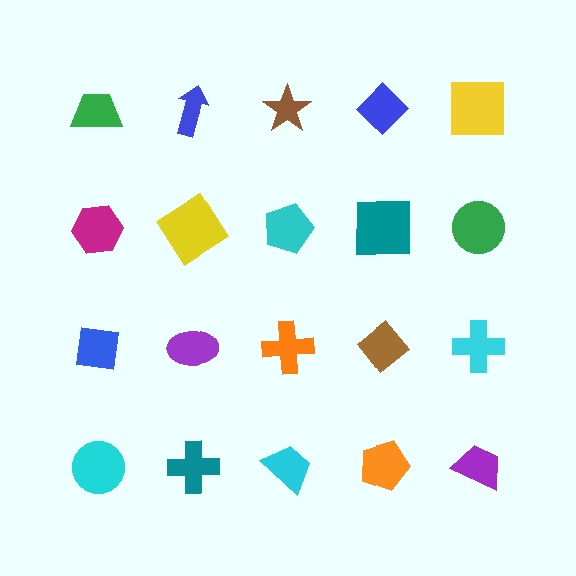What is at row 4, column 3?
A cyan trapezoid.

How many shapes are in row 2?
5 shapes.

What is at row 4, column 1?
A cyan circle.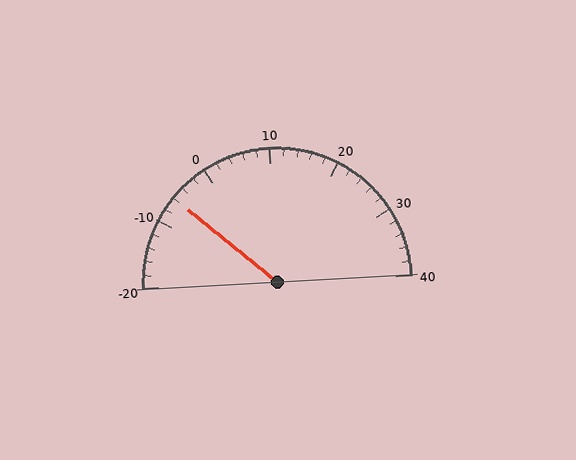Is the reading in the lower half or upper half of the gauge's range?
The reading is in the lower half of the range (-20 to 40).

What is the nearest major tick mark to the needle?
The nearest major tick mark is -10.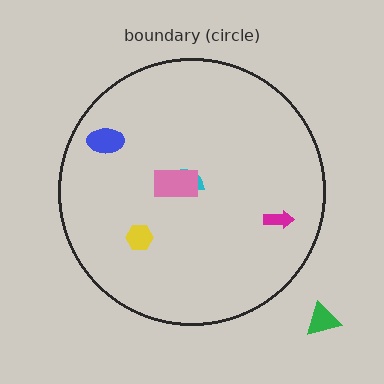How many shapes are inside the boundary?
5 inside, 1 outside.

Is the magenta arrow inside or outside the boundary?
Inside.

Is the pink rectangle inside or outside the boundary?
Inside.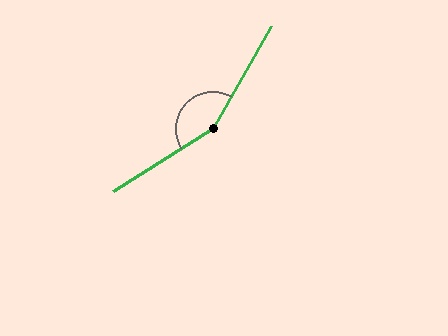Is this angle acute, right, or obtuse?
It is obtuse.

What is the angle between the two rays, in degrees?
Approximately 152 degrees.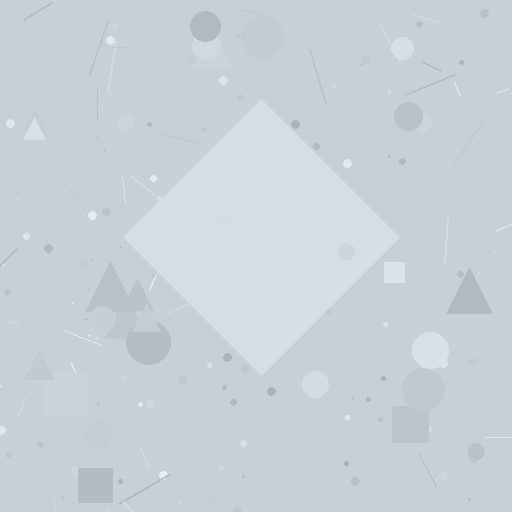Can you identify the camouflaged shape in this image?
The camouflaged shape is a diamond.